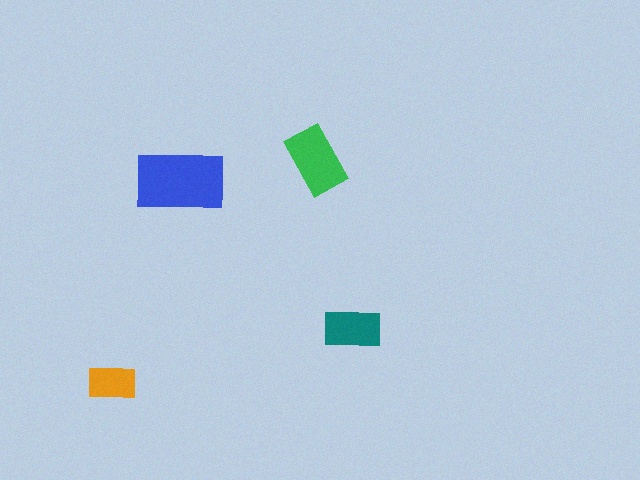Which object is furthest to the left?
The orange rectangle is leftmost.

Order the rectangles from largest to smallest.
the blue one, the green one, the teal one, the orange one.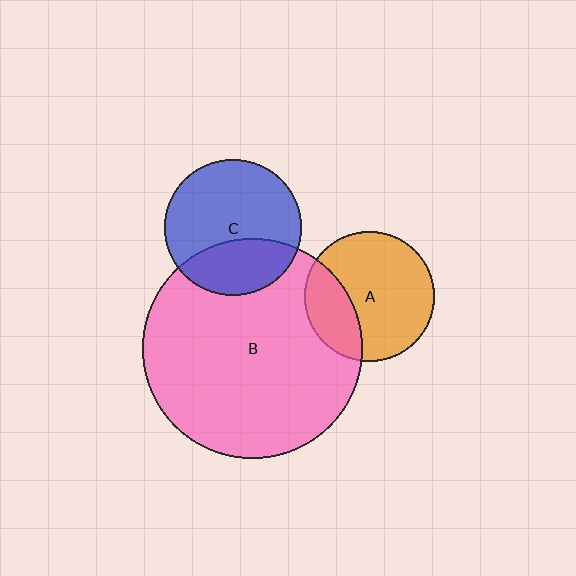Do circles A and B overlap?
Yes.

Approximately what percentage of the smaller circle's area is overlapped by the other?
Approximately 25%.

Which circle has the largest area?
Circle B (pink).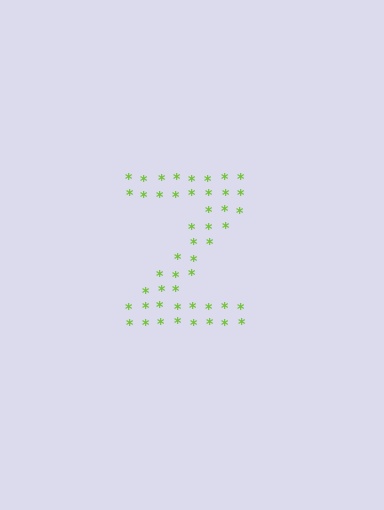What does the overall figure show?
The overall figure shows the letter Z.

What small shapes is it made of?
It is made of small asterisks.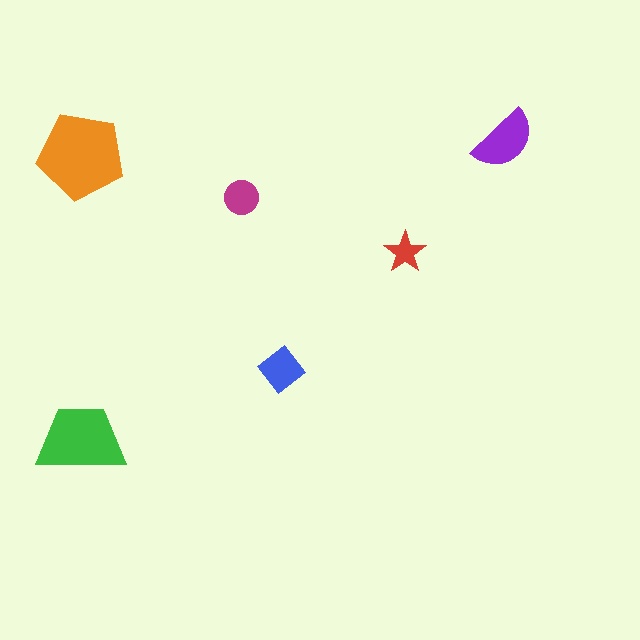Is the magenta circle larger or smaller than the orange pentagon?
Smaller.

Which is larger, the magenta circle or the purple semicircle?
The purple semicircle.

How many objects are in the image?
There are 6 objects in the image.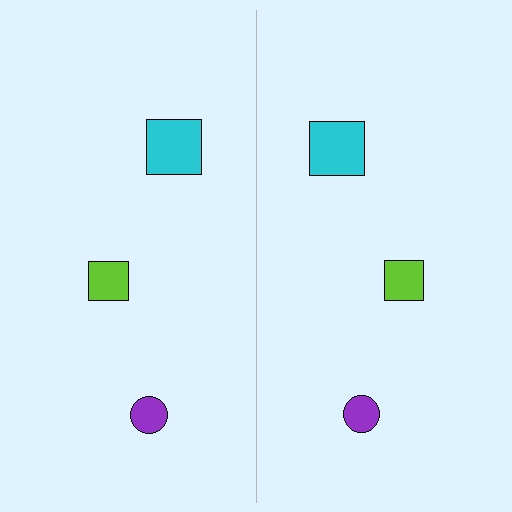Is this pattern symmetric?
Yes, this pattern has bilateral (reflection) symmetry.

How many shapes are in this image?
There are 6 shapes in this image.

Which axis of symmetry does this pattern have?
The pattern has a vertical axis of symmetry running through the center of the image.